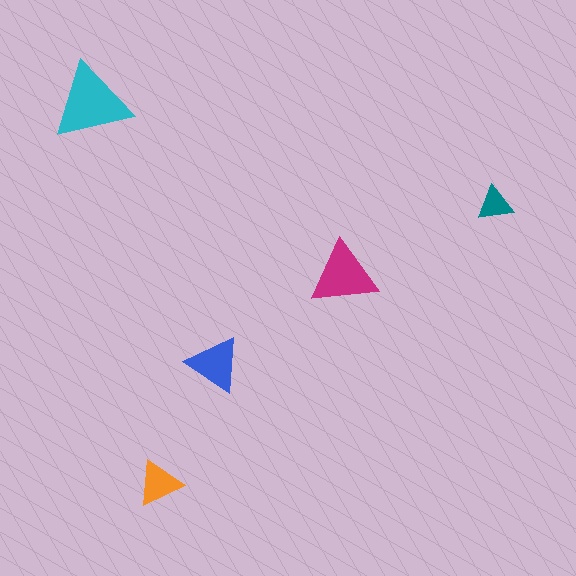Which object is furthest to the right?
The teal triangle is rightmost.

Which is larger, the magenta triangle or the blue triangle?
The magenta one.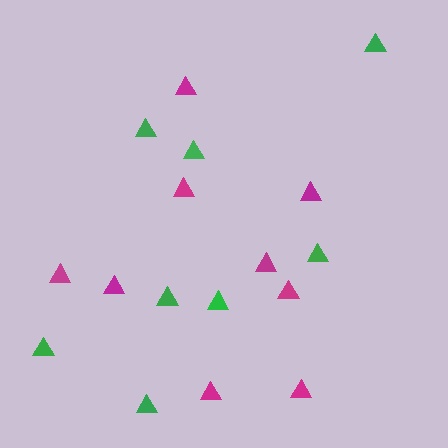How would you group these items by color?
There are 2 groups: one group of magenta triangles (9) and one group of green triangles (8).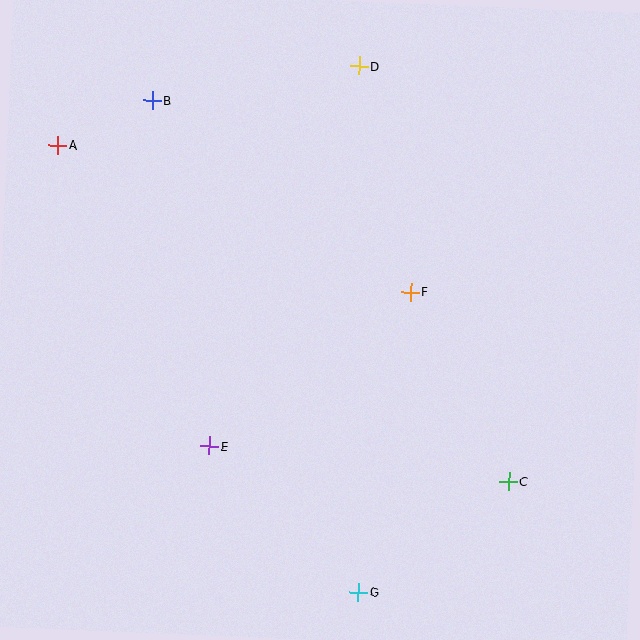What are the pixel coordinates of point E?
Point E is at (210, 446).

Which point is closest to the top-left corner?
Point A is closest to the top-left corner.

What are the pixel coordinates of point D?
Point D is at (359, 66).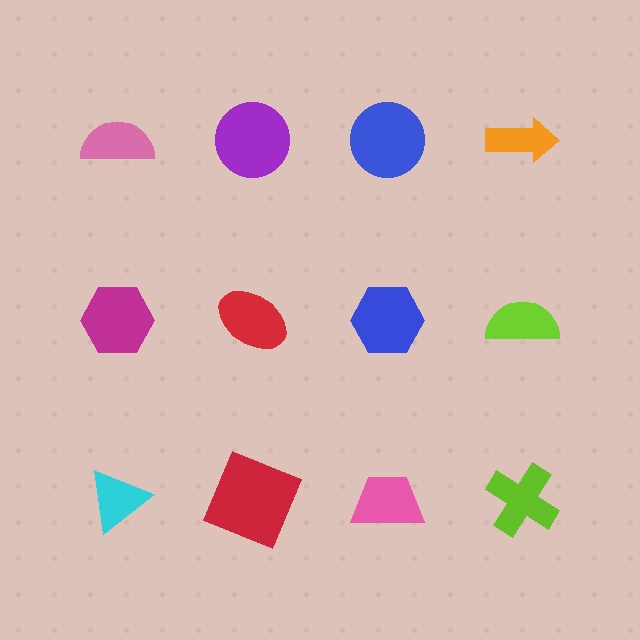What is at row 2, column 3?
A blue hexagon.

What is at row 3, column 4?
A lime cross.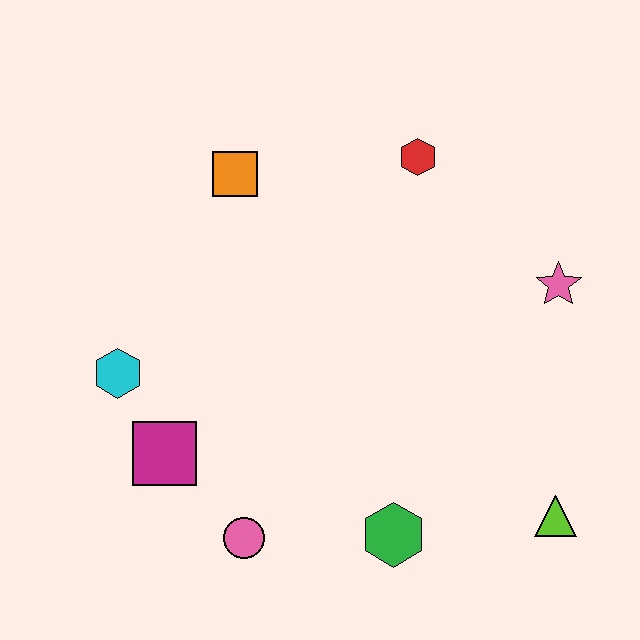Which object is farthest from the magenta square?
The pink star is farthest from the magenta square.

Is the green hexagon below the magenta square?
Yes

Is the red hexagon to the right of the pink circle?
Yes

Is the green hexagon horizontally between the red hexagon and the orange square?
Yes